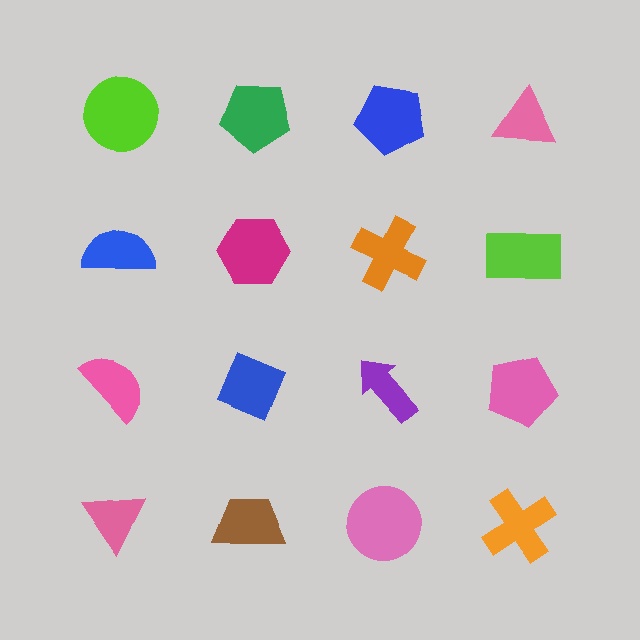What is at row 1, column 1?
A lime circle.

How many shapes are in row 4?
4 shapes.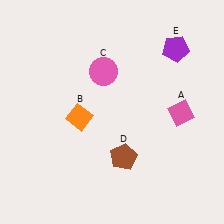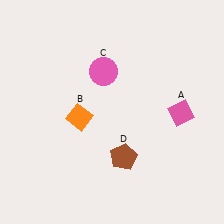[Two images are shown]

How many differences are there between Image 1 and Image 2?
There is 1 difference between the two images.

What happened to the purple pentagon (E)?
The purple pentagon (E) was removed in Image 2. It was in the top-right area of Image 1.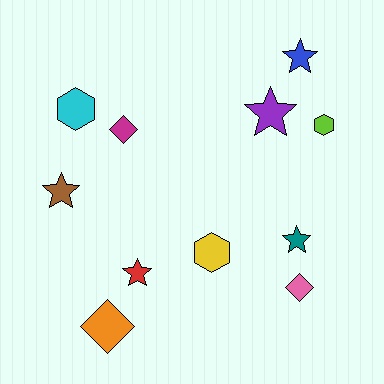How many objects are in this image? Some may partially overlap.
There are 11 objects.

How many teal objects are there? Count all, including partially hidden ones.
There is 1 teal object.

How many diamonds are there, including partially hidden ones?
There are 3 diamonds.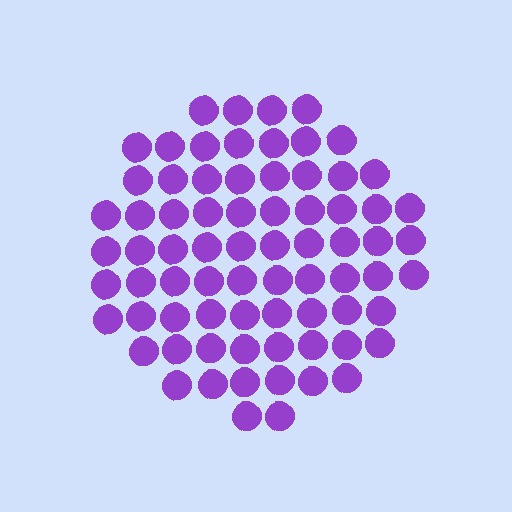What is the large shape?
The large shape is a circle.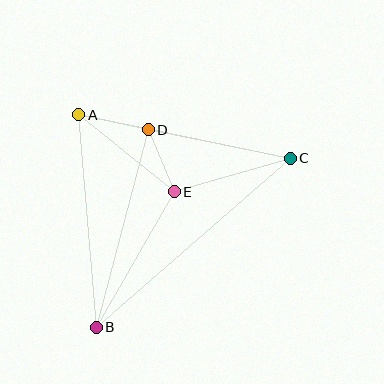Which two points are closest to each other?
Points D and E are closest to each other.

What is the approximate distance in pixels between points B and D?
The distance between B and D is approximately 204 pixels.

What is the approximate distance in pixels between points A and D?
The distance between A and D is approximately 71 pixels.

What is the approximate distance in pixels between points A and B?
The distance between A and B is approximately 213 pixels.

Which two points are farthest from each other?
Points B and C are farthest from each other.